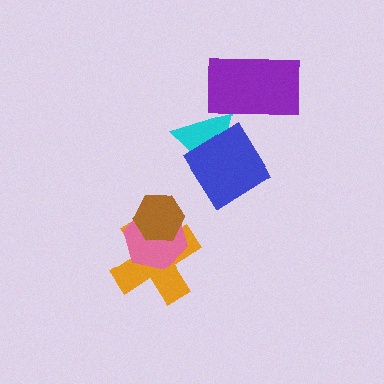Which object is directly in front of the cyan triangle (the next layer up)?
The purple rectangle is directly in front of the cyan triangle.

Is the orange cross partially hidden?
Yes, it is partially covered by another shape.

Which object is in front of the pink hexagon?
The brown hexagon is in front of the pink hexagon.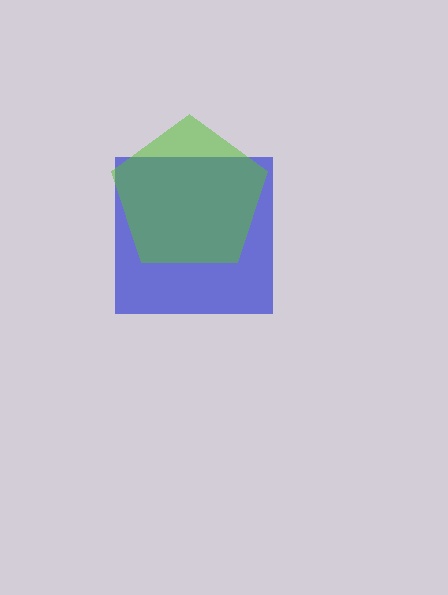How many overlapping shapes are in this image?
There are 2 overlapping shapes in the image.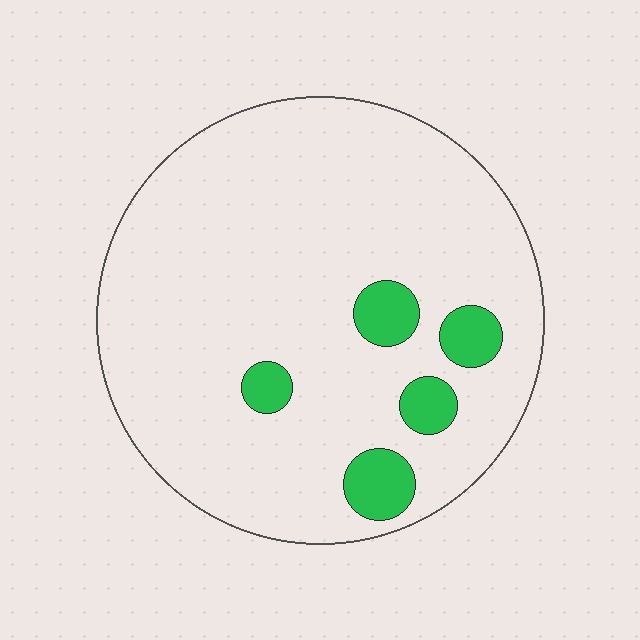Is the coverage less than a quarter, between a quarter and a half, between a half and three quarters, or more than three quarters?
Less than a quarter.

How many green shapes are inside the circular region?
5.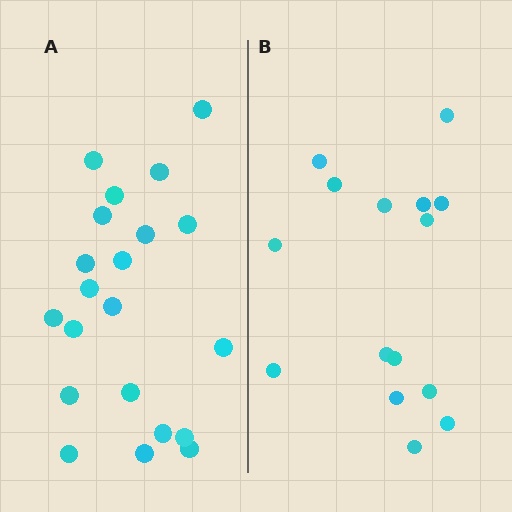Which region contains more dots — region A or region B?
Region A (the left region) has more dots.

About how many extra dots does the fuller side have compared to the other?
Region A has about 6 more dots than region B.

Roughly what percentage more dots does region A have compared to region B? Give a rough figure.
About 40% more.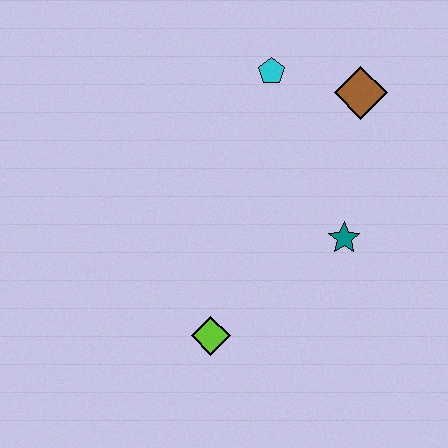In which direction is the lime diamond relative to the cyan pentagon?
The lime diamond is below the cyan pentagon.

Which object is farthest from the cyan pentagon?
The lime diamond is farthest from the cyan pentagon.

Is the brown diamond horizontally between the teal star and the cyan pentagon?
No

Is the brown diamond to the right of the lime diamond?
Yes